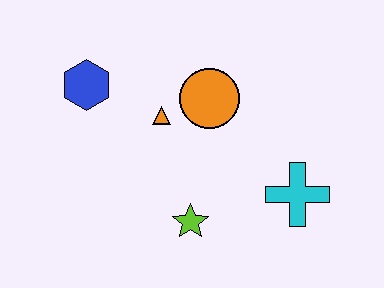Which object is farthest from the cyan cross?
The blue hexagon is farthest from the cyan cross.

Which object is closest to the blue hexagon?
The orange triangle is closest to the blue hexagon.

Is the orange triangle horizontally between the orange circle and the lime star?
No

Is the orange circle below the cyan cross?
No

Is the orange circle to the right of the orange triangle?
Yes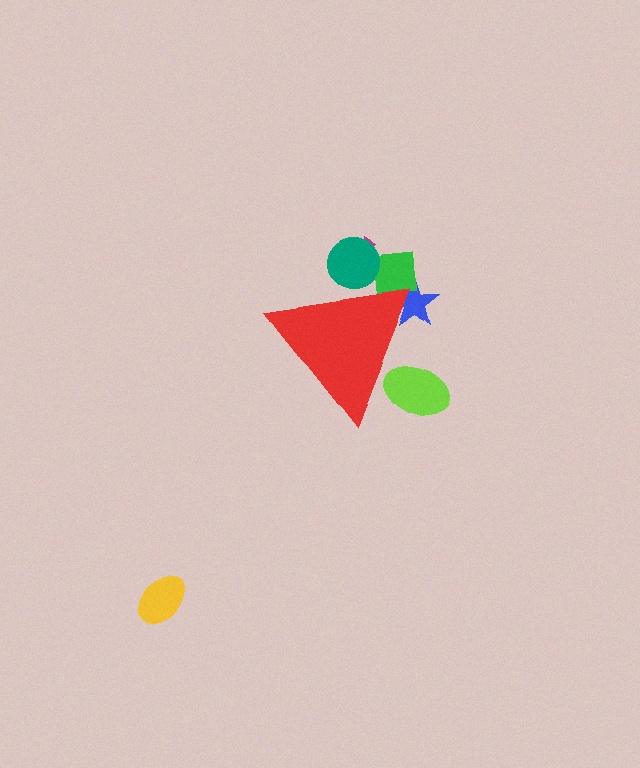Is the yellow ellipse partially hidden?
No, the yellow ellipse is fully visible.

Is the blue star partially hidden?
Yes, the blue star is partially hidden behind the red triangle.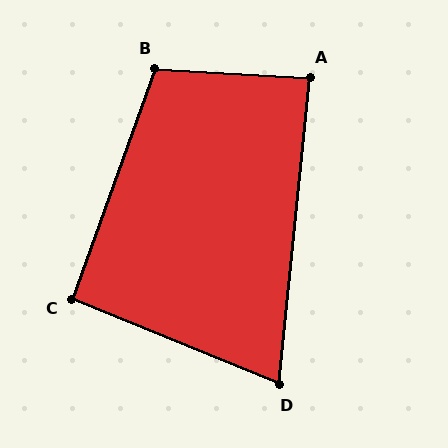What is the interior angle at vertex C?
Approximately 93 degrees (approximately right).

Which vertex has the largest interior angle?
B, at approximately 107 degrees.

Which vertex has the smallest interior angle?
D, at approximately 73 degrees.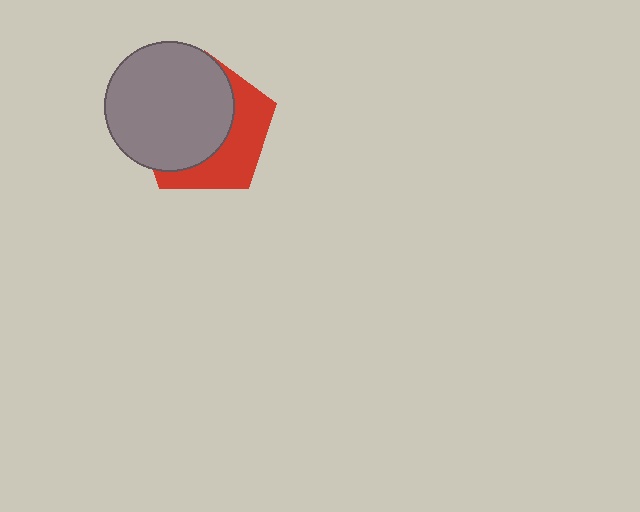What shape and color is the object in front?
The object in front is a gray circle.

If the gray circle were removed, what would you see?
You would see the complete red pentagon.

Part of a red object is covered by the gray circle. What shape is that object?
It is a pentagon.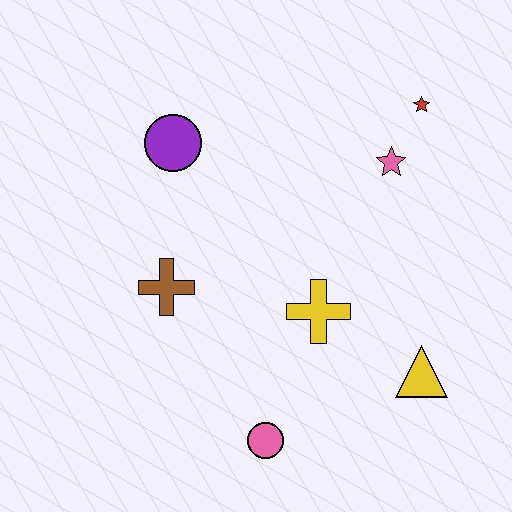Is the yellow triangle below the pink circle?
No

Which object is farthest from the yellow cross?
The red star is farthest from the yellow cross.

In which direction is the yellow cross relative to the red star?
The yellow cross is below the red star.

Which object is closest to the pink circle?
The yellow cross is closest to the pink circle.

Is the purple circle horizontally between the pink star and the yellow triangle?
No